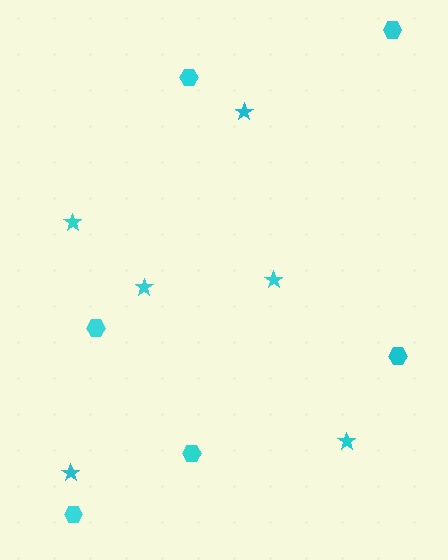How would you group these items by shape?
There are 2 groups: one group of stars (6) and one group of hexagons (6).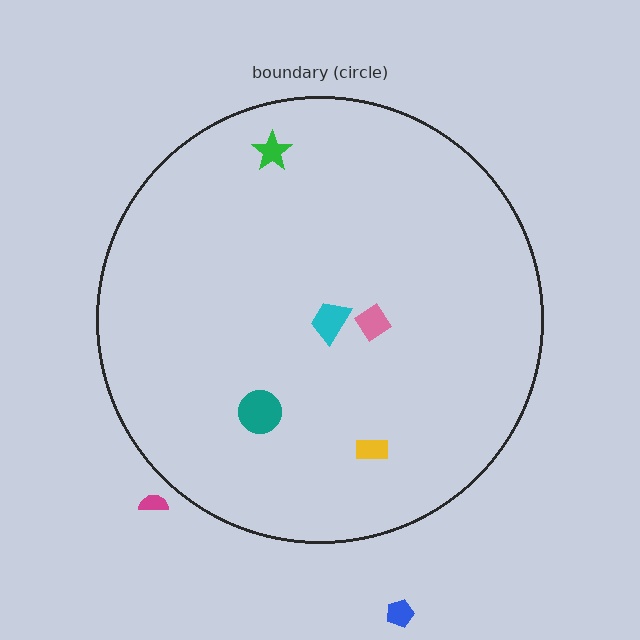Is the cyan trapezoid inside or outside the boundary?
Inside.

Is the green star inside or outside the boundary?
Inside.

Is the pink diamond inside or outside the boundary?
Inside.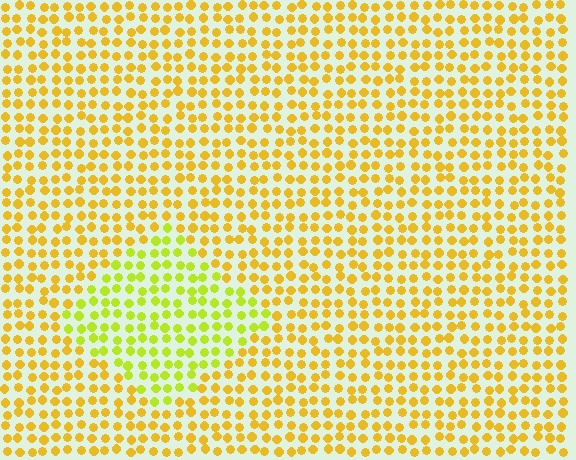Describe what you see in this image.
The image is filled with small yellow elements in a uniform arrangement. A diamond-shaped region is visible where the elements are tinted to a slightly different hue, forming a subtle color boundary.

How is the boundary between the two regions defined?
The boundary is defined purely by a slight shift in hue (about 30 degrees). Spacing, size, and orientation are identical on both sides.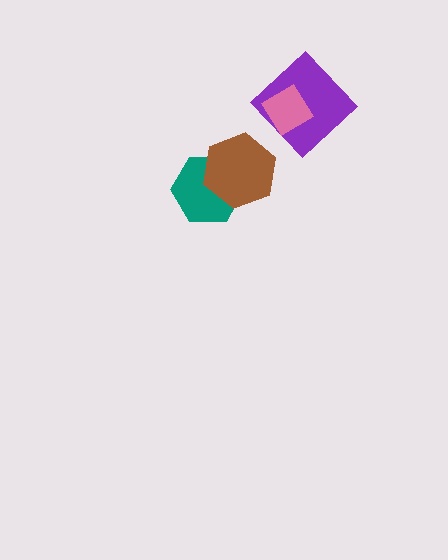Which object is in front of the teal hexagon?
The brown hexagon is in front of the teal hexagon.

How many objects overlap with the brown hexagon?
1 object overlaps with the brown hexagon.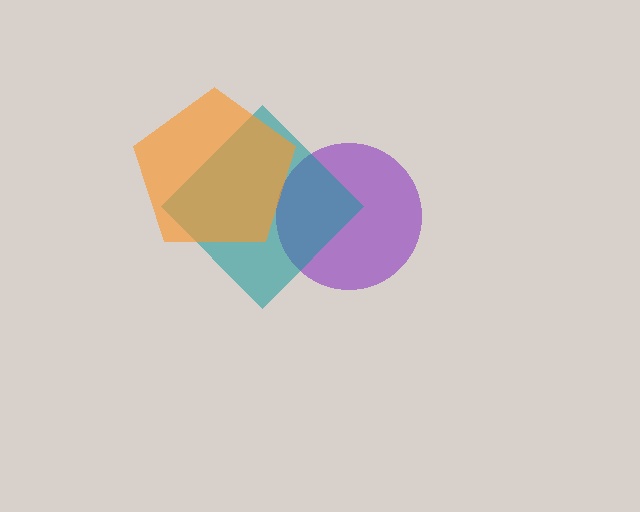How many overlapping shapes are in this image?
There are 3 overlapping shapes in the image.